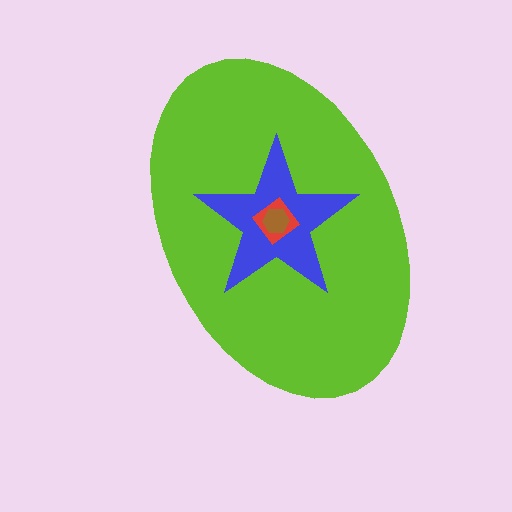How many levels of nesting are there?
4.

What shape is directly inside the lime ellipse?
The blue star.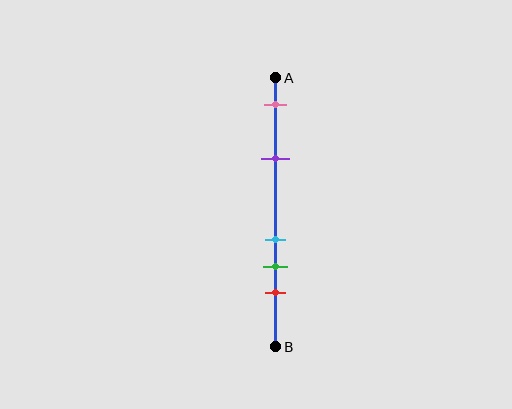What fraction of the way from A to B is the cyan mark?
The cyan mark is approximately 60% (0.6) of the way from A to B.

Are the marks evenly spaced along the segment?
No, the marks are not evenly spaced.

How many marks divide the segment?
There are 5 marks dividing the segment.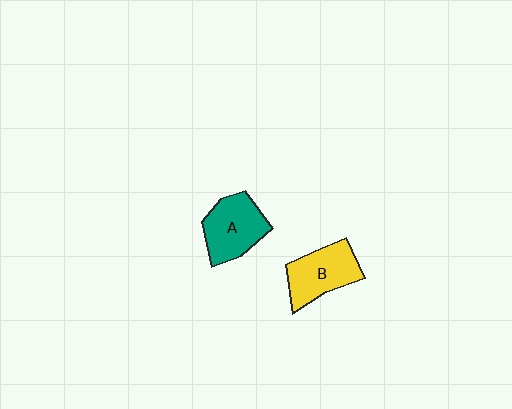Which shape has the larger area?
Shape A (teal).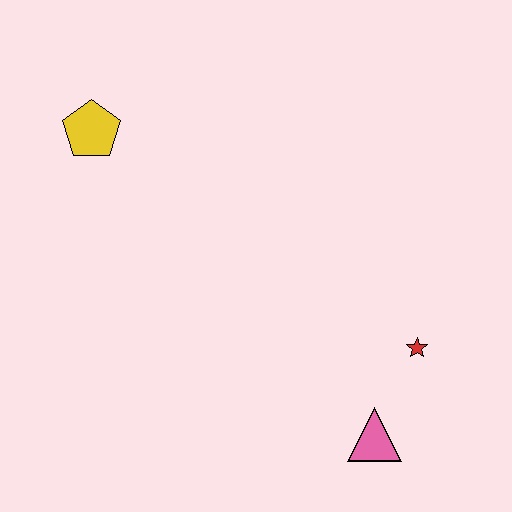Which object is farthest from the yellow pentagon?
The pink triangle is farthest from the yellow pentagon.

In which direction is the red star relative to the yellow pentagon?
The red star is to the right of the yellow pentagon.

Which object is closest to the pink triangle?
The red star is closest to the pink triangle.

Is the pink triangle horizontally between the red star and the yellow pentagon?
Yes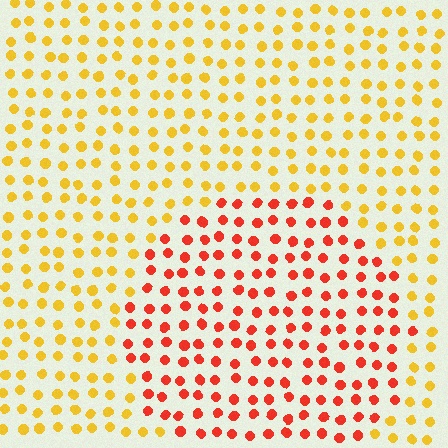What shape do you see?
I see a circle.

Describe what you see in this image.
The image is filled with small yellow elements in a uniform arrangement. A circle-shaped region is visible where the elements are tinted to a slightly different hue, forming a subtle color boundary.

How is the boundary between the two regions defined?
The boundary is defined purely by a slight shift in hue (about 43 degrees). Spacing, size, and orientation are identical on both sides.